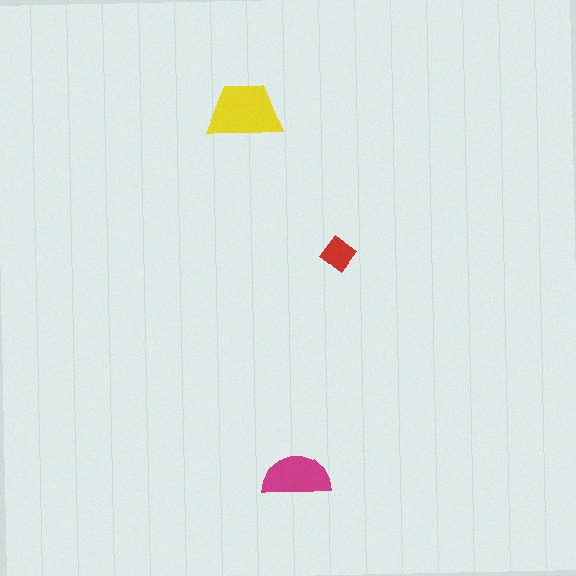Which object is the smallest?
The red diamond.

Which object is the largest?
The yellow trapezoid.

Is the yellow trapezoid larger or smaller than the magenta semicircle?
Larger.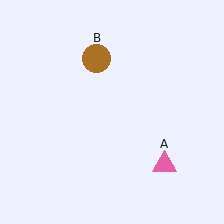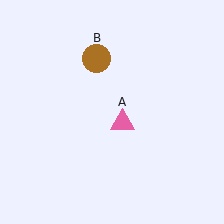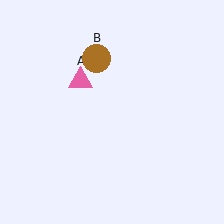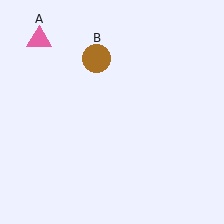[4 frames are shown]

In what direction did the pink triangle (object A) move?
The pink triangle (object A) moved up and to the left.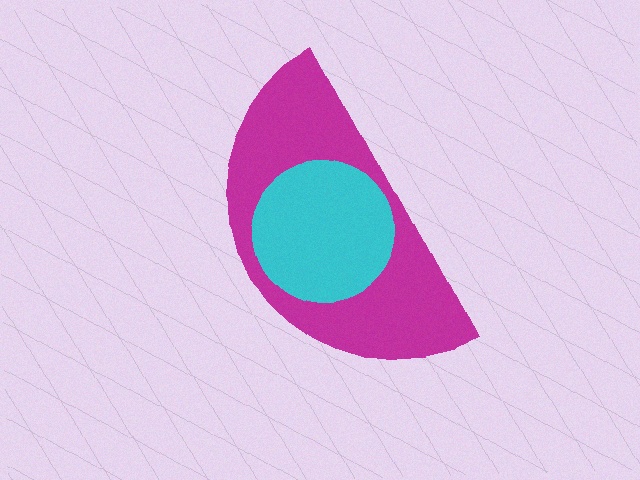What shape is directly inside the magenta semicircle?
The cyan circle.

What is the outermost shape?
The magenta semicircle.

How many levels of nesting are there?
2.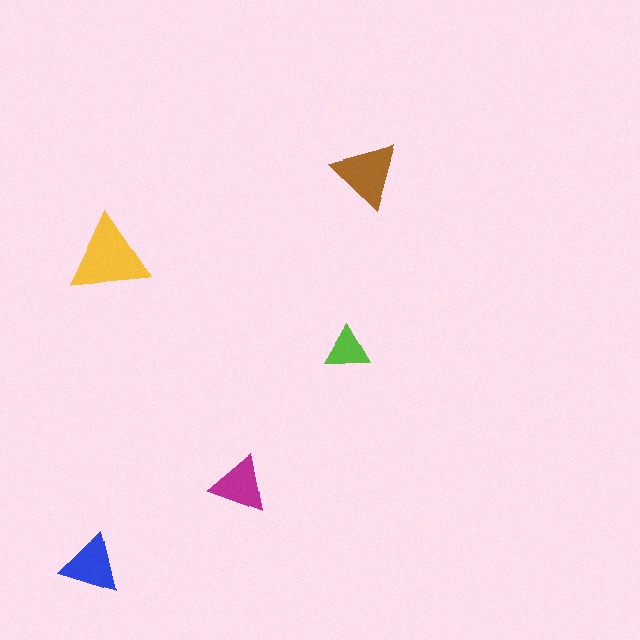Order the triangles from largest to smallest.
the yellow one, the brown one, the blue one, the magenta one, the lime one.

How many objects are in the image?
There are 5 objects in the image.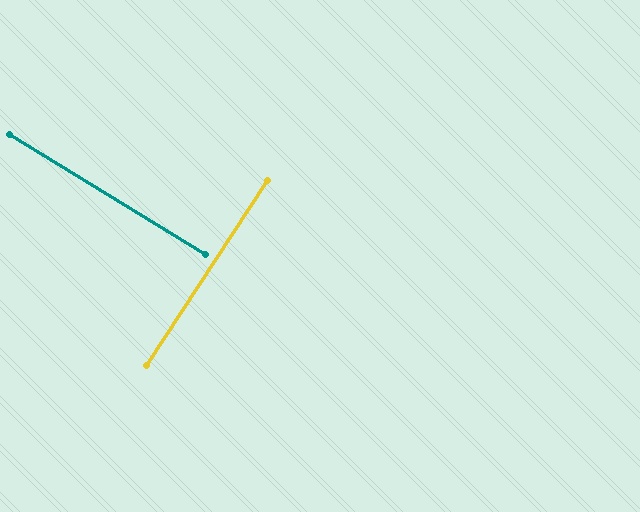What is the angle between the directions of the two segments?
Approximately 88 degrees.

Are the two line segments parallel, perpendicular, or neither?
Perpendicular — they meet at approximately 88°.